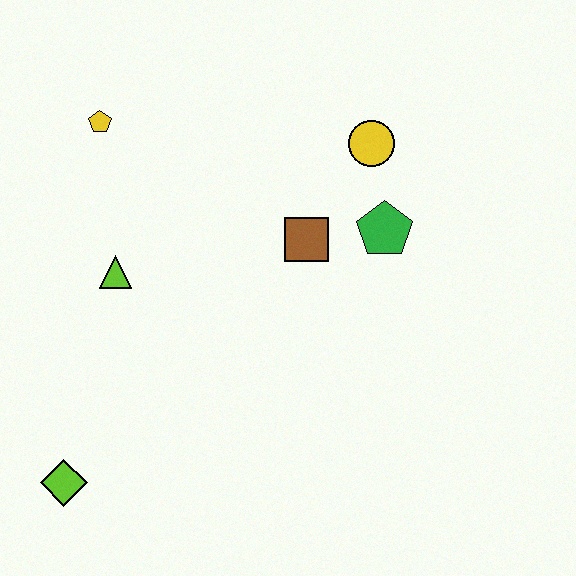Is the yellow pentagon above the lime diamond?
Yes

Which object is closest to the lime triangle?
The yellow pentagon is closest to the lime triangle.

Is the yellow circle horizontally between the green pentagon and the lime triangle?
Yes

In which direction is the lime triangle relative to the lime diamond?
The lime triangle is above the lime diamond.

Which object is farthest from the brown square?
The lime diamond is farthest from the brown square.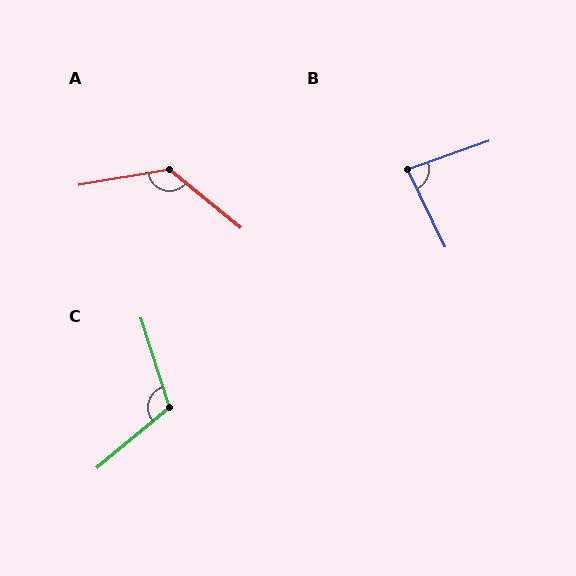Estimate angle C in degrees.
Approximately 112 degrees.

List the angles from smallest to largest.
B (84°), C (112°), A (131°).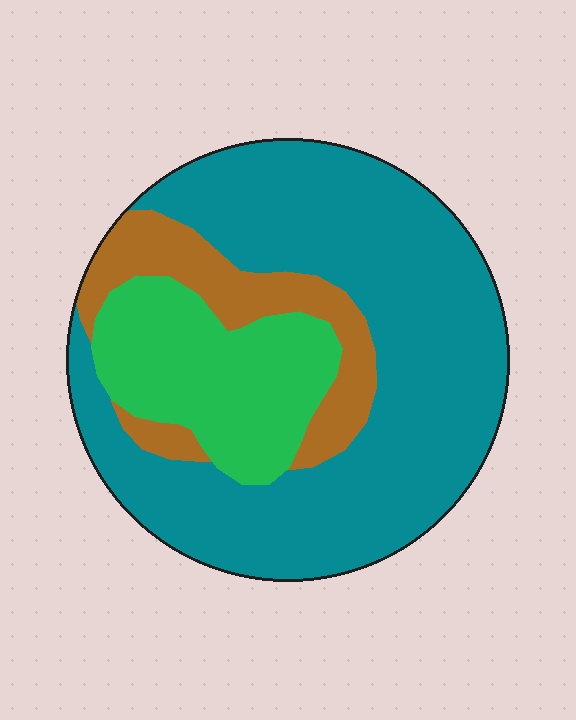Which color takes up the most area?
Teal, at roughly 65%.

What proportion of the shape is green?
Green takes up about one fifth (1/5) of the shape.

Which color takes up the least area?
Brown, at roughly 15%.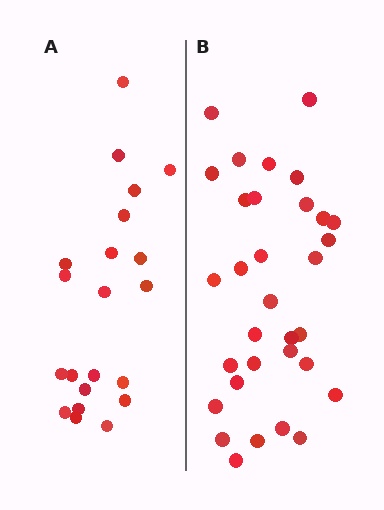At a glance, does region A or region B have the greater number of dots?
Region B (the right region) has more dots.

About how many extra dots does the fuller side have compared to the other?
Region B has roughly 12 or so more dots than region A.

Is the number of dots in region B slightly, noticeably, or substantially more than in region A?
Region B has substantially more. The ratio is roughly 1.5 to 1.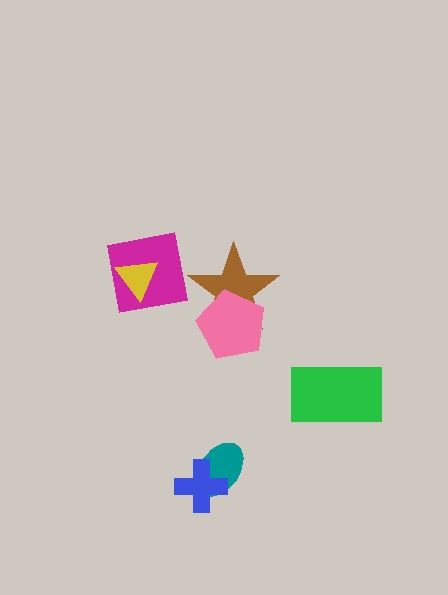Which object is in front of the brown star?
The pink pentagon is in front of the brown star.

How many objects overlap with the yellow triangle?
1 object overlaps with the yellow triangle.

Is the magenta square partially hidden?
Yes, it is partially covered by another shape.